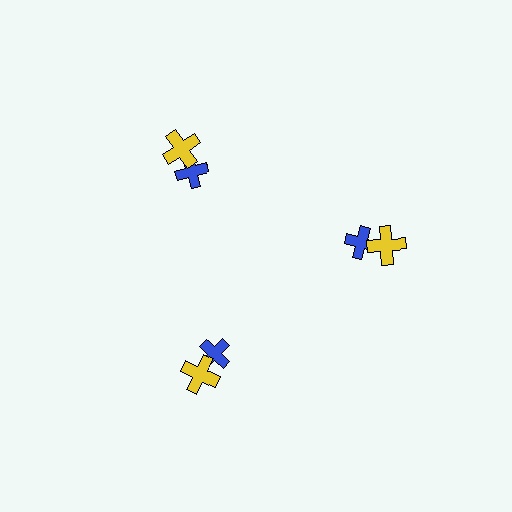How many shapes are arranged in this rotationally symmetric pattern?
There are 6 shapes, arranged in 3 groups of 2.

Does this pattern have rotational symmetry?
Yes, this pattern has 3-fold rotational symmetry. It looks the same after rotating 120 degrees around the center.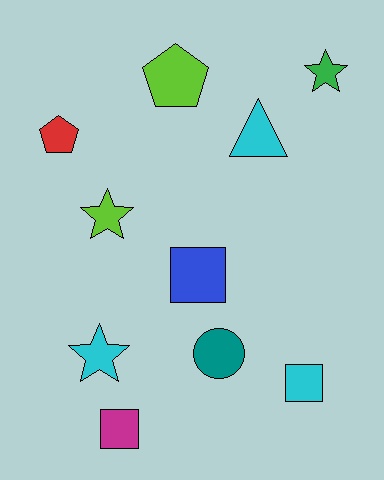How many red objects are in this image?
There is 1 red object.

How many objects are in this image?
There are 10 objects.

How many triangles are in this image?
There is 1 triangle.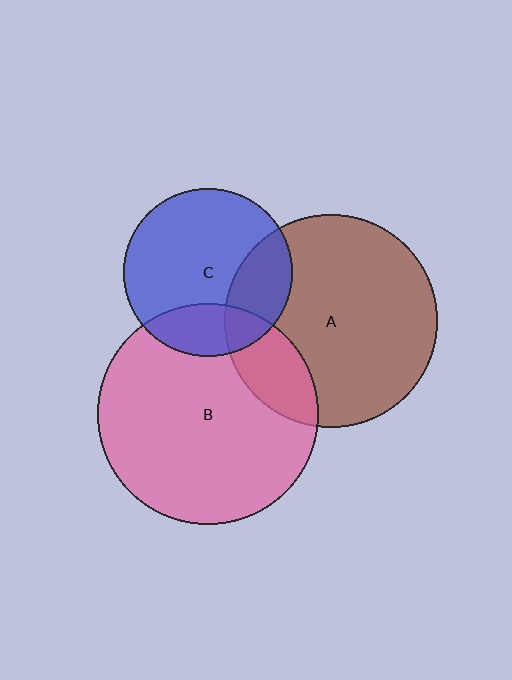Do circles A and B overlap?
Yes.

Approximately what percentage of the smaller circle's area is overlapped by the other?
Approximately 20%.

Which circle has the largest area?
Circle B (pink).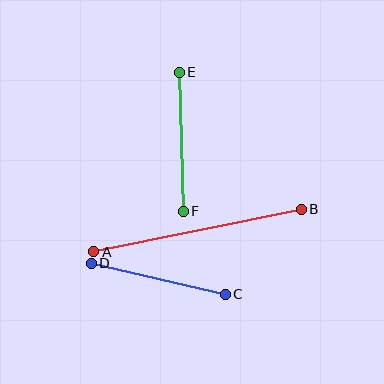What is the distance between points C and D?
The distance is approximately 137 pixels.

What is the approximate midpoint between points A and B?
The midpoint is at approximately (197, 231) pixels.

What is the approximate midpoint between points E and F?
The midpoint is at approximately (181, 142) pixels.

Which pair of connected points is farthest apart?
Points A and B are farthest apart.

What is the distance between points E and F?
The distance is approximately 139 pixels.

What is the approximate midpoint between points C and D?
The midpoint is at approximately (158, 279) pixels.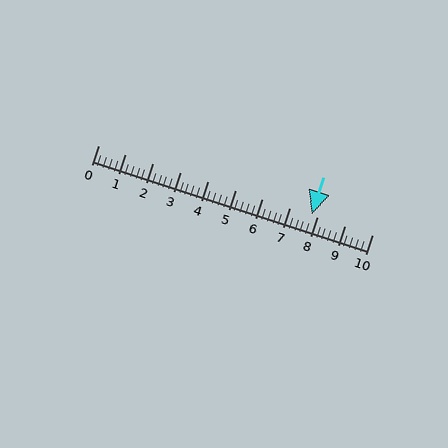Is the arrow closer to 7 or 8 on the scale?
The arrow is closer to 8.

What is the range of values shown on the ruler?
The ruler shows values from 0 to 10.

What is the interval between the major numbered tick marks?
The major tick marks are spaced 1 units apart.